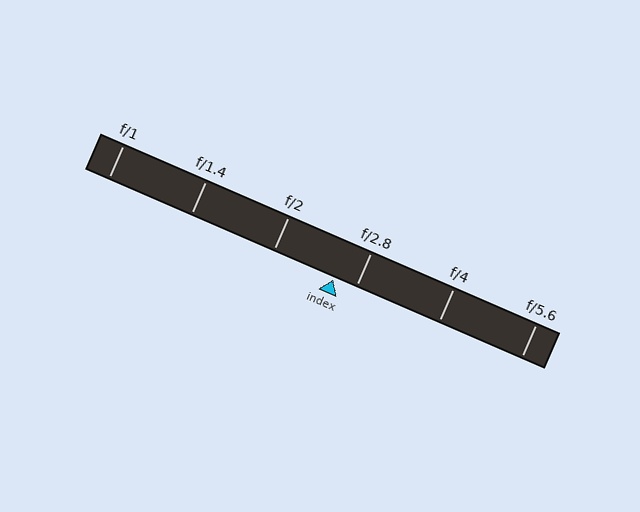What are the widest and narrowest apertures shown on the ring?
The widest aperture shown is f/1 and the narrowest is f/5.6.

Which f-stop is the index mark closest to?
The index mark is closest to f/2.8.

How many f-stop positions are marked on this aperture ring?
There are 6 f-stop positions marked.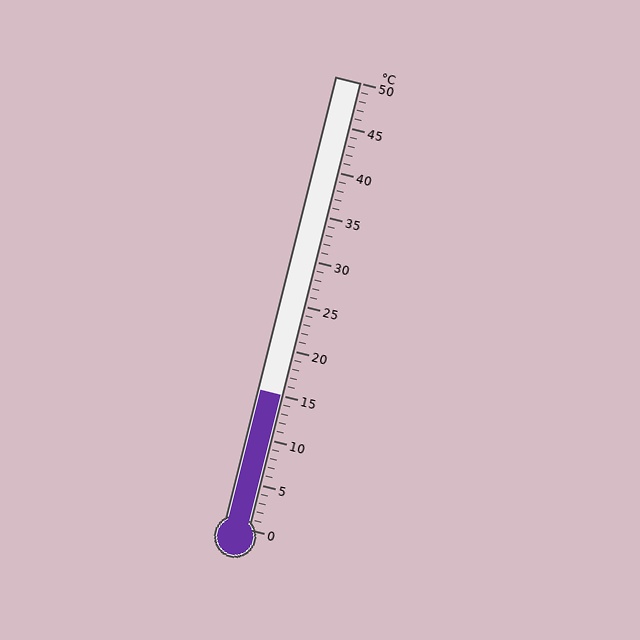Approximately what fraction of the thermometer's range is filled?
The thermometer is filled to approximately 30% of its range.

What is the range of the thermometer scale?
The thermometer scale ranges from 0°C to 50°C.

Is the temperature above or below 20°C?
The temperature is below 20°C.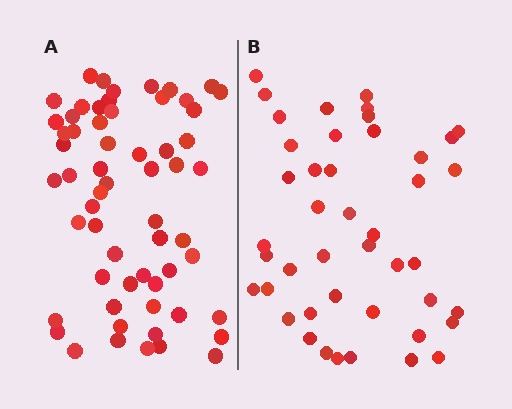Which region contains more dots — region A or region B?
Region A (the left region) has more dots.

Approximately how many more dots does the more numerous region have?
Region A has approximately 15 more dots than region B.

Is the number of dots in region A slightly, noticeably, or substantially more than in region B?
Region A has noticeably more, but not dramatically so. The ratio is roughly 1.4 to 1.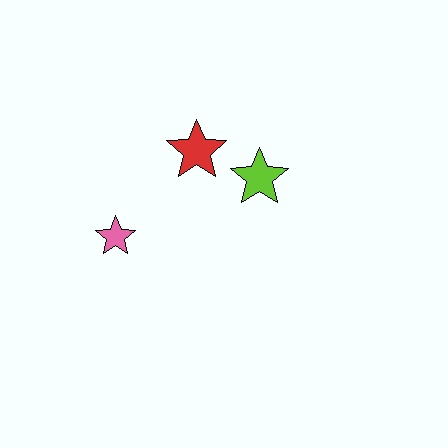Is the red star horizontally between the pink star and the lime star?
Yes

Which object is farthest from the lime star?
The pink star is farthest from the lime star.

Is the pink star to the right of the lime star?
No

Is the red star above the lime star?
Yes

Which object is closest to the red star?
The lime star is closest to the red star.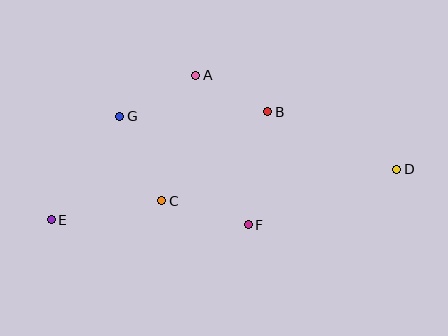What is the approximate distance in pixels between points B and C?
The distance between B and C is approximately 139 pixels.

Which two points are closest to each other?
Points A and B are closest to each other.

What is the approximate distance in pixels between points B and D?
The distance between B and D is approximately 141 pixels.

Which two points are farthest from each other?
Points D and E are farthest from each other.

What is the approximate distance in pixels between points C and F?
The distance between C and F is approximately 89 pixels.